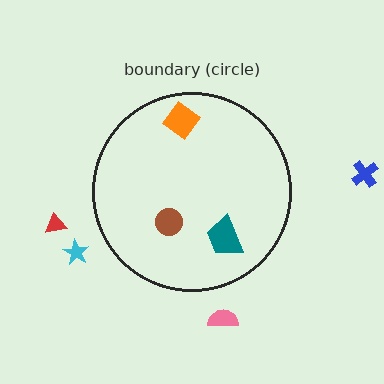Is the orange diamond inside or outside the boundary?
Inside.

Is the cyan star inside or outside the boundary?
Outside.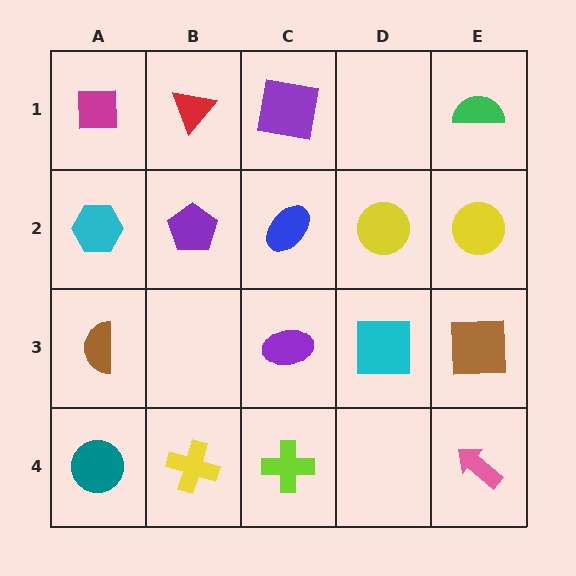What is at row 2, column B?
A purple pentagon.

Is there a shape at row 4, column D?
No, that cell is empty.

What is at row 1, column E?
A green semicircle.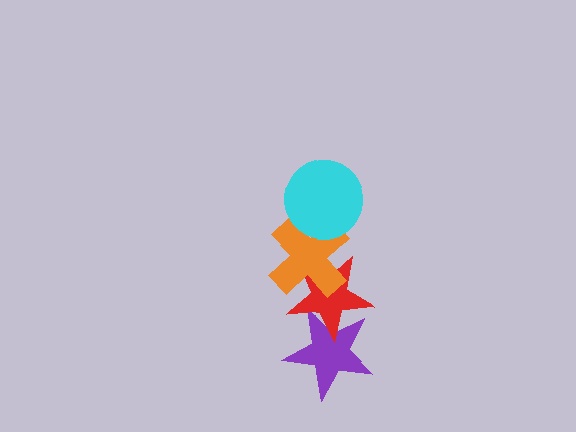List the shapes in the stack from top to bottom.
From top to bottom: the cyan circle, the orange cross, the red star, the purple star.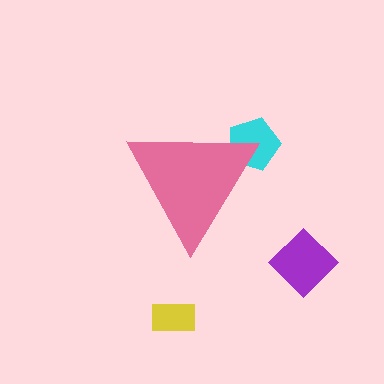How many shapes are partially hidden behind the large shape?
1 shape is partially hidden.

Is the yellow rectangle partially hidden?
No, the yellow rectangle is fully visible.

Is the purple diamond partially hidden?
No, the purple diamond is fully visible.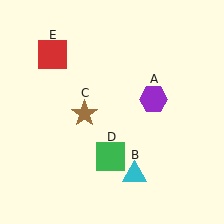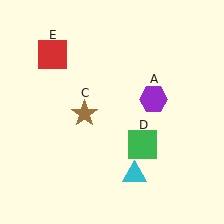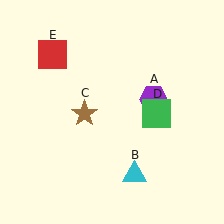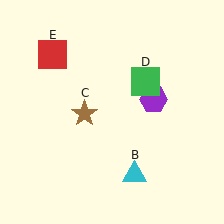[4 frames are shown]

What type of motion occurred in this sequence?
The green square (object D) rotated counterclockwise around the center of the scene.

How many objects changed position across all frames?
1 object changed position: green square (object D).